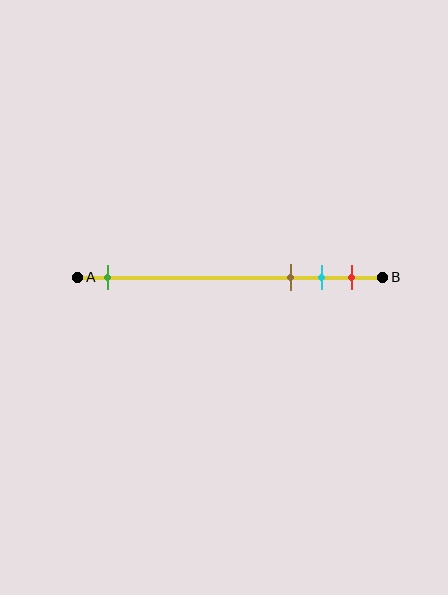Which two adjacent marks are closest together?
The cyan and red marks are the closest adjacent pair.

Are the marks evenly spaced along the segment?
No, the marks are not evenly spaced.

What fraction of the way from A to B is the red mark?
The red mark is approximately 90% (0.9) of the way from A to B.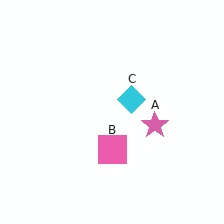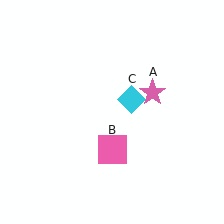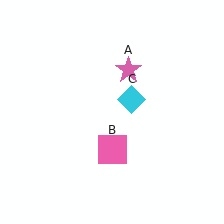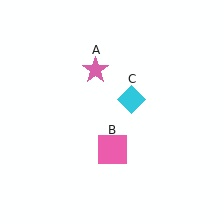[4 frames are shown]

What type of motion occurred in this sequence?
The pink star (object A) rotated counterclockwise around the center of the scene.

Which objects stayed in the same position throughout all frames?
Pink square (object B) and cyan diamond (object C) remained stationary.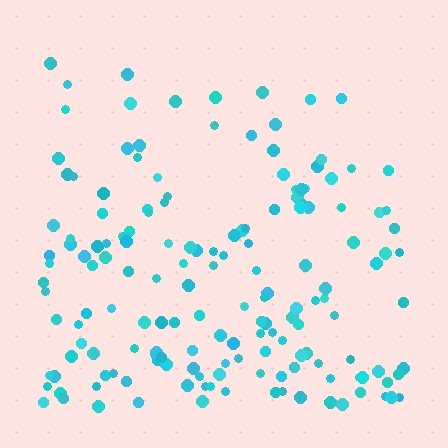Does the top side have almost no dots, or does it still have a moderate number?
Still a moderate number, just noticeably fewer than the bottom.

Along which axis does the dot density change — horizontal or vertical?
Vertical.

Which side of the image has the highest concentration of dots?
The bottom.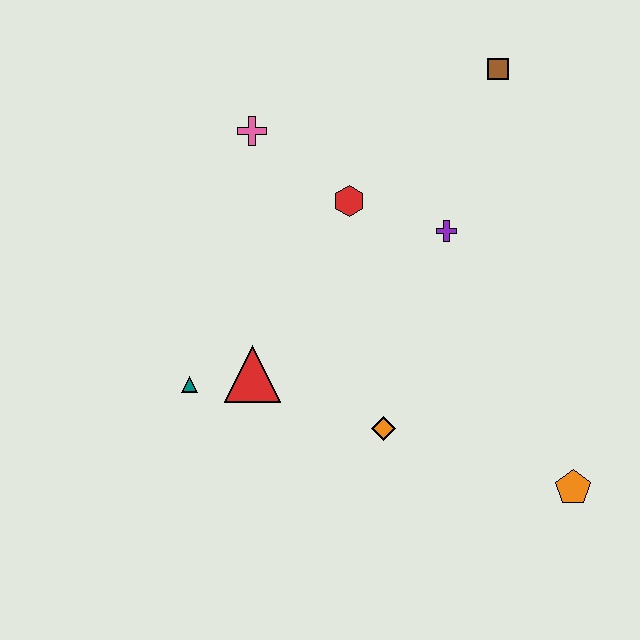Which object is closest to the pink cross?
The red hexagon is closest to the pink cross.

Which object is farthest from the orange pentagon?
The pink cross is farthest from the orange pentagon.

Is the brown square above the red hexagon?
Yes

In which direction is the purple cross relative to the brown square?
The purple cross is below the brown square.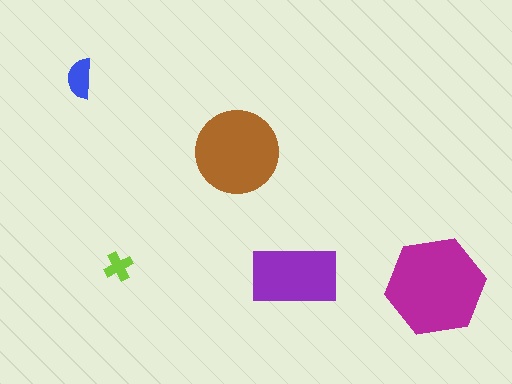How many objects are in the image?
There are 5 objects in the image.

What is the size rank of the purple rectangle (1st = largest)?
3rd.